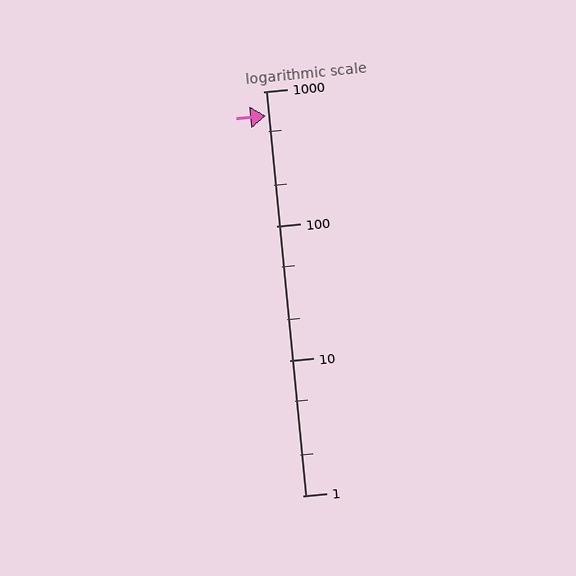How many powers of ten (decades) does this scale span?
The scale spans 3 decades, from 1 to 1000.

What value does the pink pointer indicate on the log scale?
The pointer indicates approximately 660.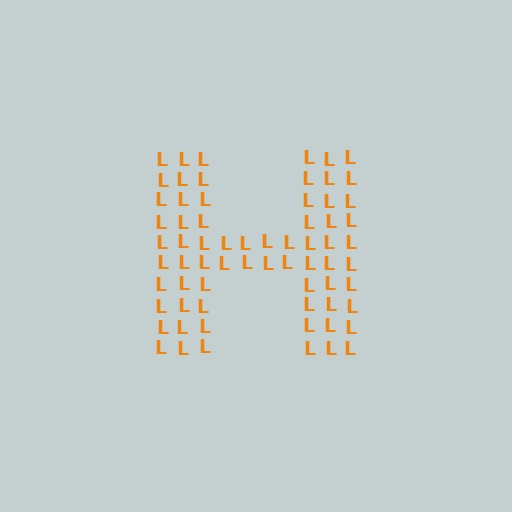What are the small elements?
The small elements are letter L's.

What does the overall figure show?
The overall figure shows the letter H.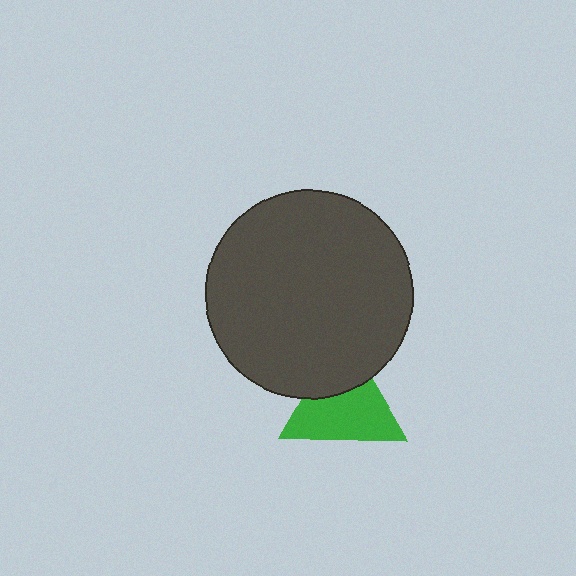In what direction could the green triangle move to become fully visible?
The green triangle could move down. That would shift it out from behind the dark gray circle entirely.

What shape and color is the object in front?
The object in front is a dark gray circle.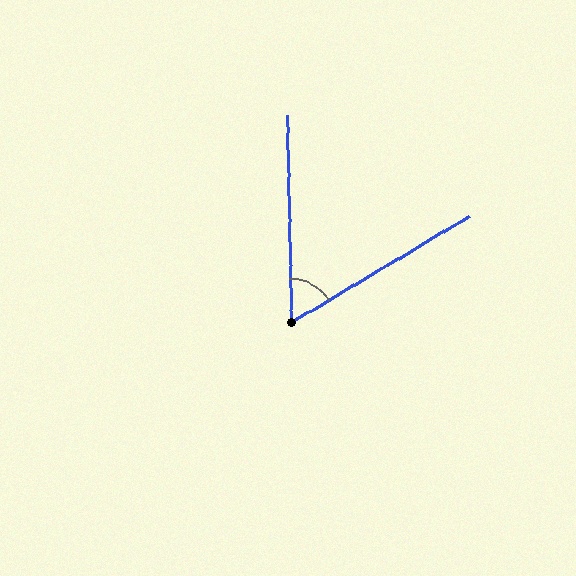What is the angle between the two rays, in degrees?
Approximately 60 degrees.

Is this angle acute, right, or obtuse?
It is acute.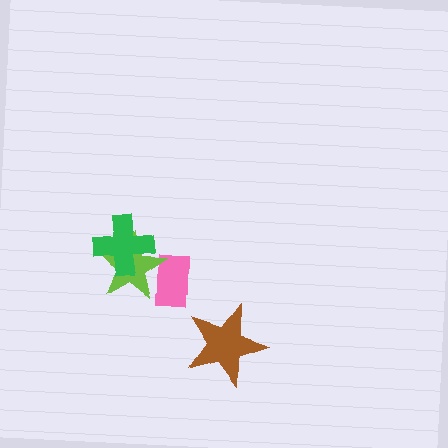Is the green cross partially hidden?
No, no other shape covers it.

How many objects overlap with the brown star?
0 objects overlap with the brown star.